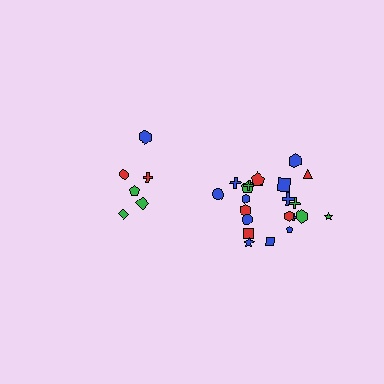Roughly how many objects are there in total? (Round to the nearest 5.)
Roughly 30 objects in total.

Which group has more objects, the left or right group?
The right group.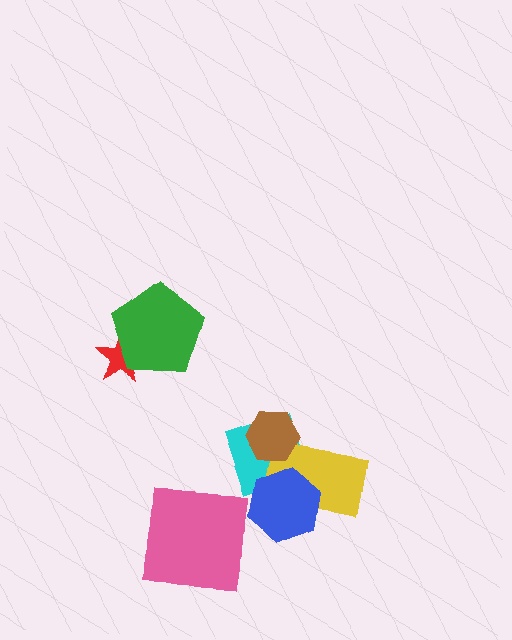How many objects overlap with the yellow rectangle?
3 objects overlap with the yellow rectangle.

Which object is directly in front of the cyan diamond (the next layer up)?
The yellow rectangle is directly in front of the cyan diamond.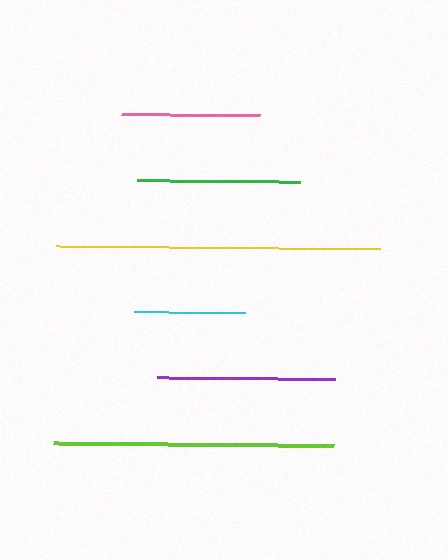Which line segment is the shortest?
The cyan line is the shortest at approximately 111 pixels.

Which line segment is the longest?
The yellow line is the longest at approximately 324 pixels.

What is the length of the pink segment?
The pink segment is approximately 137 pixels long.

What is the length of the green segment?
The green segment is approximately 163 pixels long.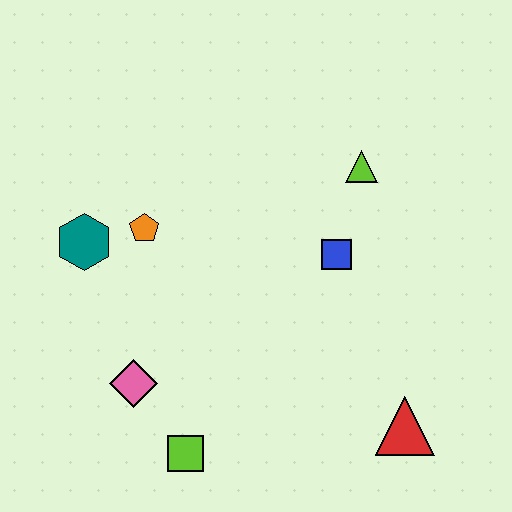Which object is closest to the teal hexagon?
The orange pentagon is closest to the teal hexagon.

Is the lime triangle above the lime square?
Yes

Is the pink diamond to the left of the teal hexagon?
No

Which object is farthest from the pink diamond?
The lime triangle is farthest from the pink diamond.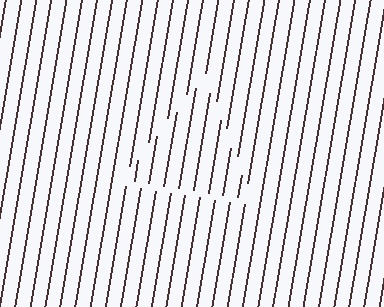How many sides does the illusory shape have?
3 sides — the line-ends trace a triangle.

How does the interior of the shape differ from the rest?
The interior of the shape contains the same grating, shifted by half a period — the contour is defined by the phase discontinuity where line-ends from the inner and outer gratings abut.